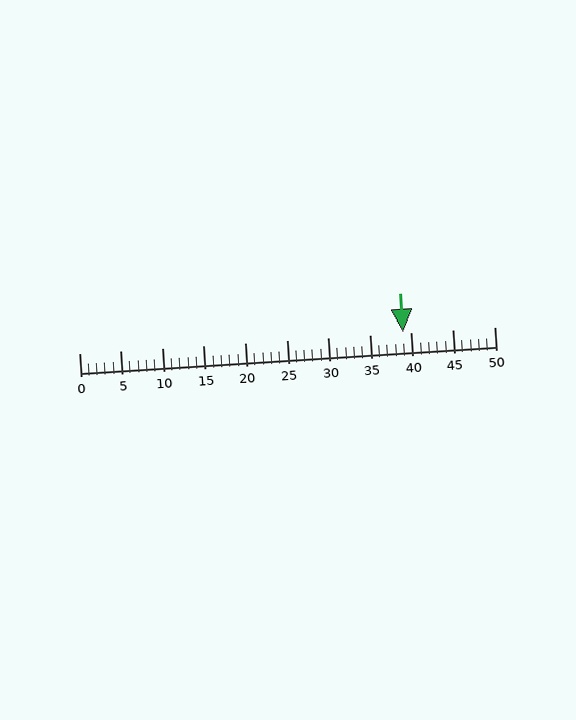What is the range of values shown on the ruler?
The ruler shows values from 0 to 50.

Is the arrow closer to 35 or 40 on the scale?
The arrow is closer to 40.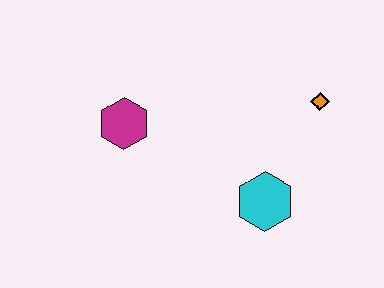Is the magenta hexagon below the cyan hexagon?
No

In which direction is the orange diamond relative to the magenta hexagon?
The orange diamond is to the right of the magenta hexagon.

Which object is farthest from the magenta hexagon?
The orange diamond is farthest from the magenta hexagon.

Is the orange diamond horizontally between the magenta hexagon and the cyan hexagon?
No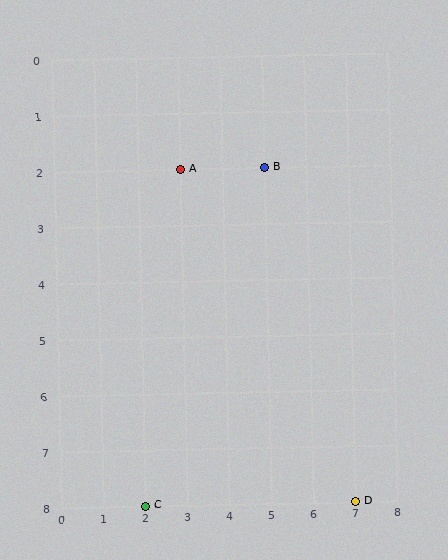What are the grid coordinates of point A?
Point A is at grid coordinates (3, 2).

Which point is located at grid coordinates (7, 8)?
Point D is at (7, 8).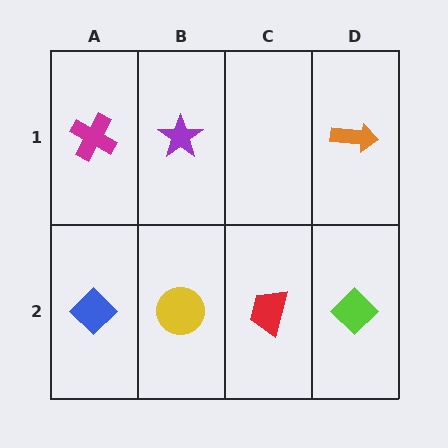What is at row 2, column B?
A yellow circle.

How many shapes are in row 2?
4 shapes.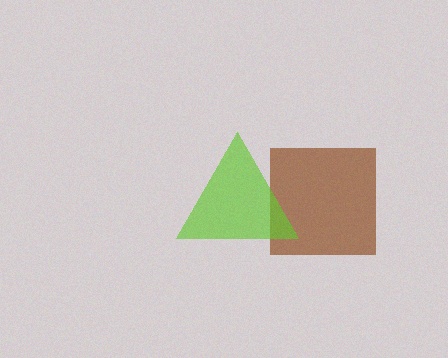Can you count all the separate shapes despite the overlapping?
Yes, there are 2 separate shapes.